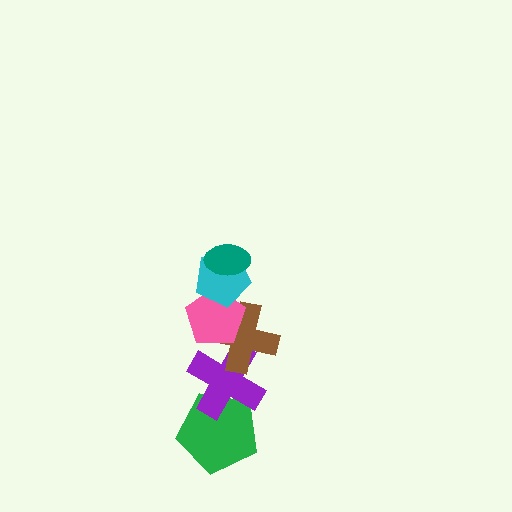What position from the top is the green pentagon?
The green pentagon is 6th from the top.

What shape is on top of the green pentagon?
The purple cross is on top of the green pentagon.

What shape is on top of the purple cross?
The brown cross is on top of the purple cross.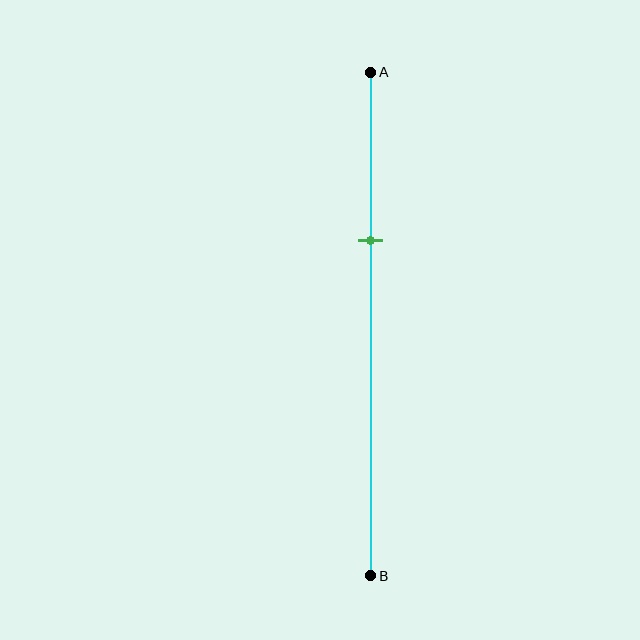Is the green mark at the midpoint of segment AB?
No, the mark is at about 35% from A, not at the 50% midpoint.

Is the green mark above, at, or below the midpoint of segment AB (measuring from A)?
The green mark is above the midpoint of segment AB.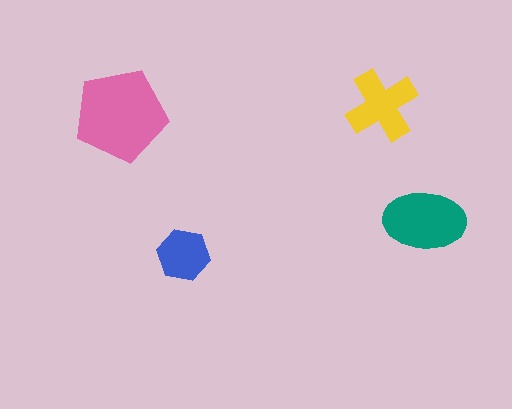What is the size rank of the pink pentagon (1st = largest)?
1st.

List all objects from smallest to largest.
The blue hexagon, the yellow cross, the teal ellipse, the pink pentagon.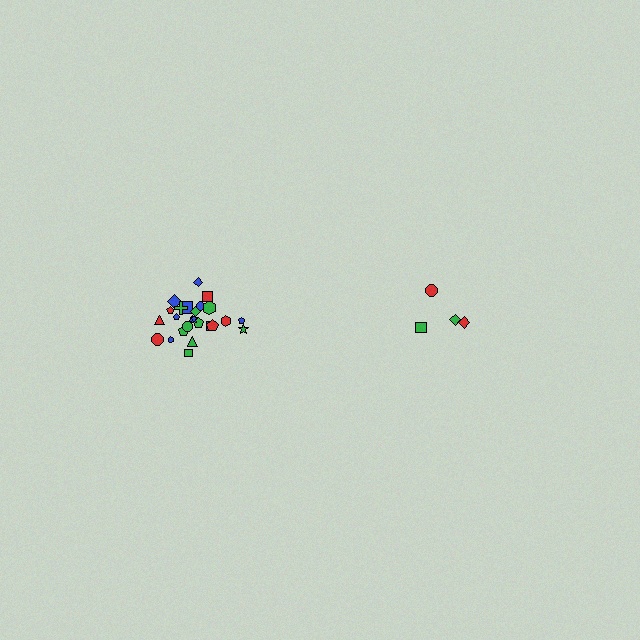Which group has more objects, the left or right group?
The left group.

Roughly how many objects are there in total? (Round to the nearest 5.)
Roughly 30 objects in total.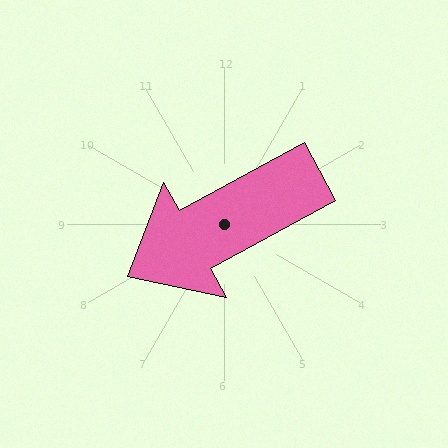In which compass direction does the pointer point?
Southwest.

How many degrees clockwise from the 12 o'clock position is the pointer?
Approximately 241 degrees.